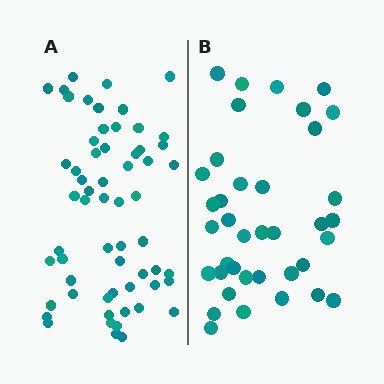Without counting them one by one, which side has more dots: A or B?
Region A (the left region) has more dots.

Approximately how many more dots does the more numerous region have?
Region A has approximately 20 more dots than region B.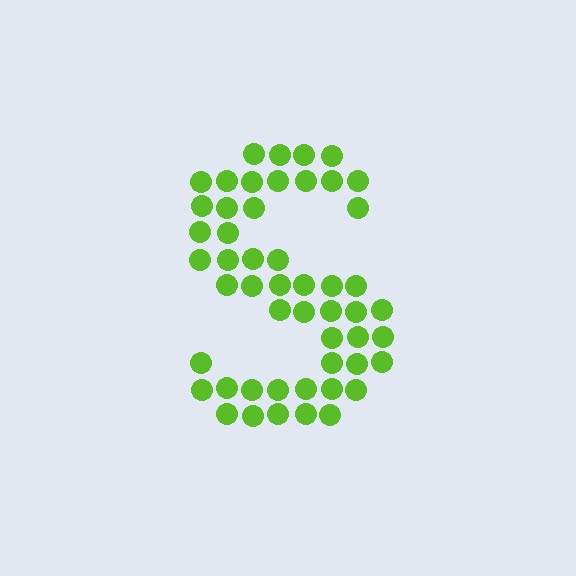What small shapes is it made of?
It is made of small circles.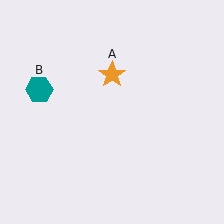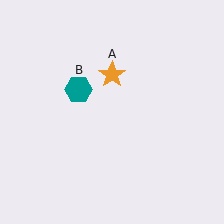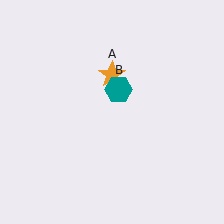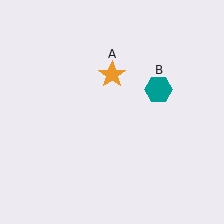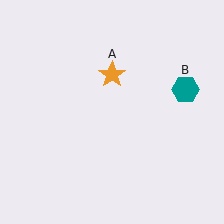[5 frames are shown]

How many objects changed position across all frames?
1 object changed position: teal hexagon (object B).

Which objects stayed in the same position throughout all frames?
Orange star (object A) remained stationary.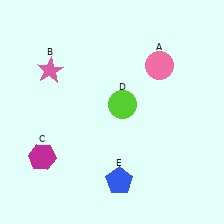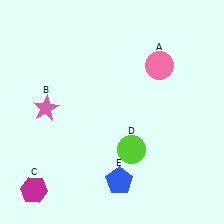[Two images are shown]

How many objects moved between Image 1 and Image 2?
3 objects moved between the two images.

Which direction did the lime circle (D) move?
The lime circle (D) moved down.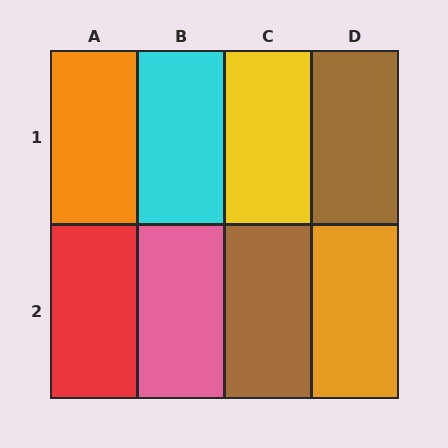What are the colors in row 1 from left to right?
Orange, cyan, yellow, brown.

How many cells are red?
1 cell is red.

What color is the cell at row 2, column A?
Red.